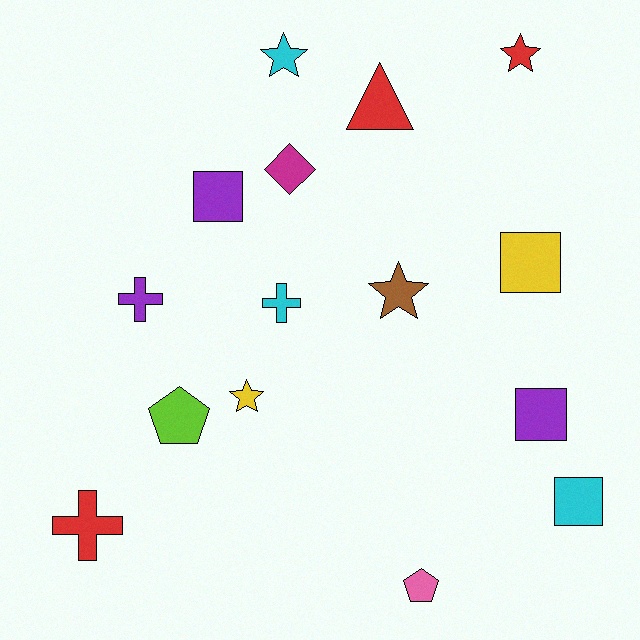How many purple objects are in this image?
There are 3 purple objects.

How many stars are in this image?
There are 4 stars.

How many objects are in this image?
There are 15 objects.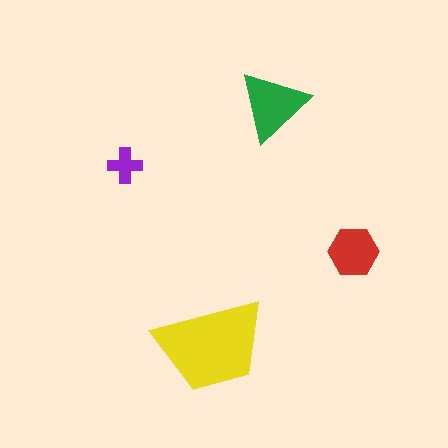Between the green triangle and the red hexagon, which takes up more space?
The green triangle.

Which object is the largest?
The yellow trapezoid.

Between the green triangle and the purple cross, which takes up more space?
The green triangle.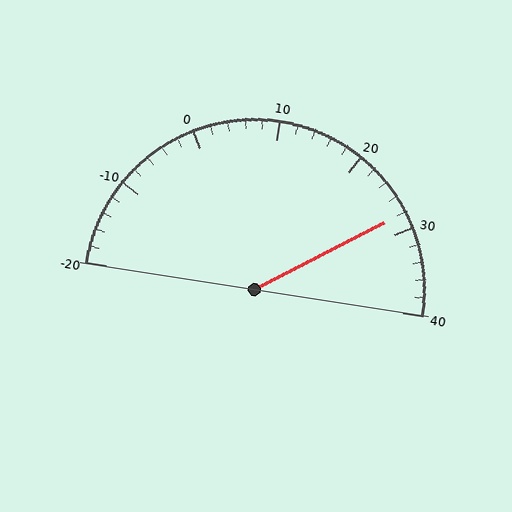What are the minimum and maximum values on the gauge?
The gauge ranges from -20 to 40.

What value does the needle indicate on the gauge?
The needle indicates approximately 28.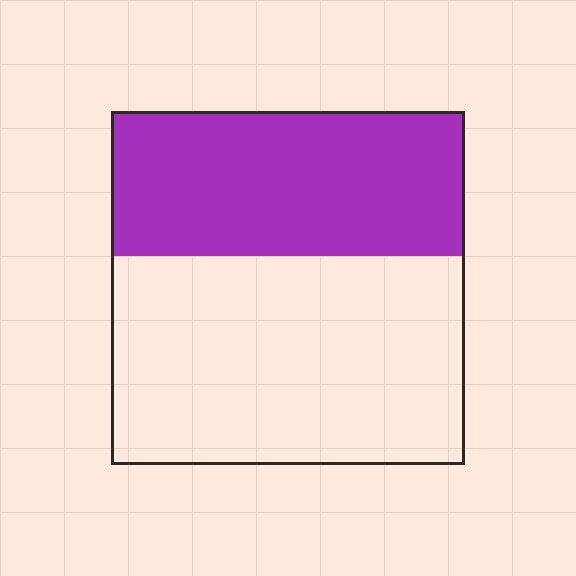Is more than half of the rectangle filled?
No.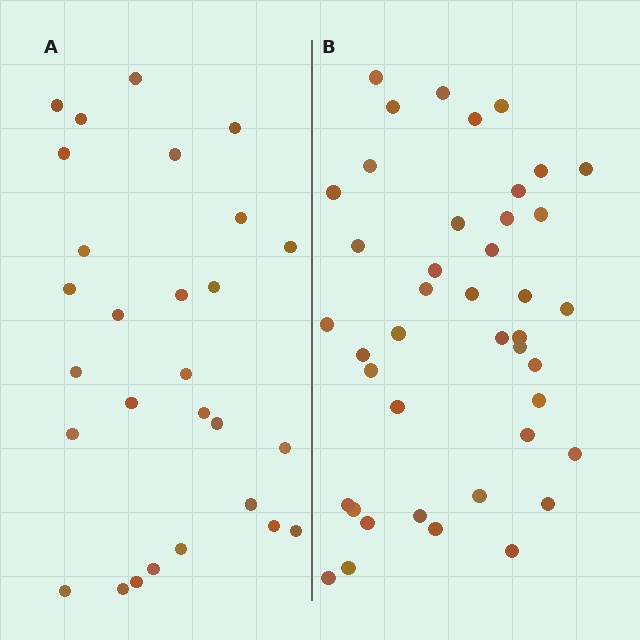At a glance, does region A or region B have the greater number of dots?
Region B (the right region) has more dots.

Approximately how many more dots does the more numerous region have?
Region B has approximately 15 more dots than region A.